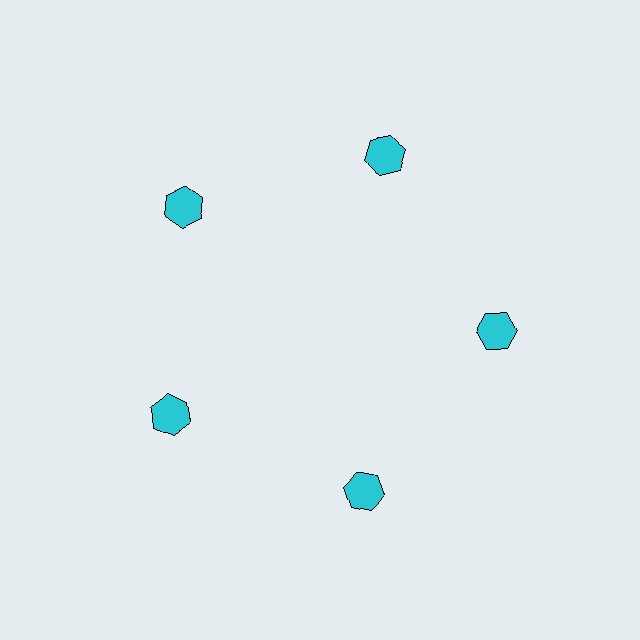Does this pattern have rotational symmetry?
Yes, this pattern has 5-fold rotational symmetry. It looks the same after rotating 72 degrees around the center.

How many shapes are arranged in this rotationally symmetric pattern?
There are 5 shapes, arranged in 5 groups of 1.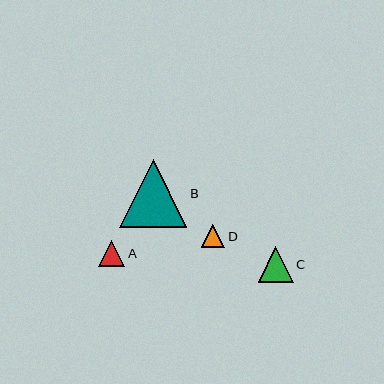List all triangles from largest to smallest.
From largest to smallest: B, C, A, D.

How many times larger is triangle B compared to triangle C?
Triangle B is approximately 1.9 times the size of triangle C.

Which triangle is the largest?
Triangle B is the largest with a size of approximately 67 pixels.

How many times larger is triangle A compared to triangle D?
Triangle A is approximately 1.1 times the size of triangle D.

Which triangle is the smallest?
Triangle D is the smallest with a size of approximately 23 pixels.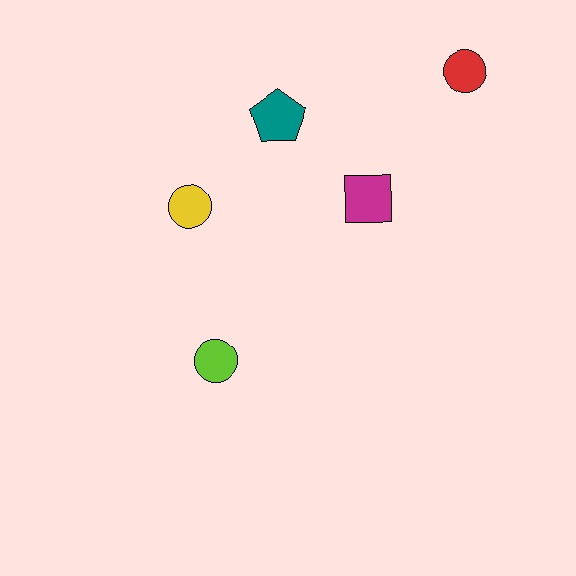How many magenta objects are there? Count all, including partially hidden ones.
There is 1 magenta object.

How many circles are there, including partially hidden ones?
There are 3 circles.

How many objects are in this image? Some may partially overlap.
There are 5 objects.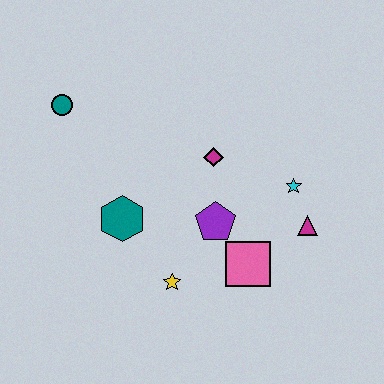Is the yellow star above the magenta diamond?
No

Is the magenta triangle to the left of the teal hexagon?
No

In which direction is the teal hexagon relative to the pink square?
The teal hexagon is to the left of the pink square.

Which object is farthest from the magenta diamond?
The teal circle is farthest from the magenta diamond.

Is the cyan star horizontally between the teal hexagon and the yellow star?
No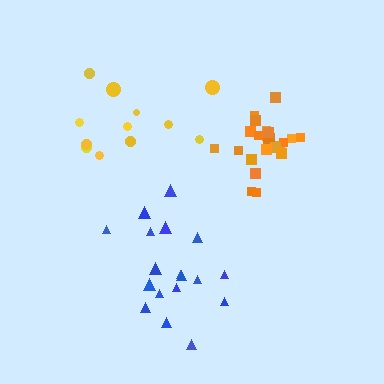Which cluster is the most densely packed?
Orange.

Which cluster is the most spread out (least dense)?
Yellow.